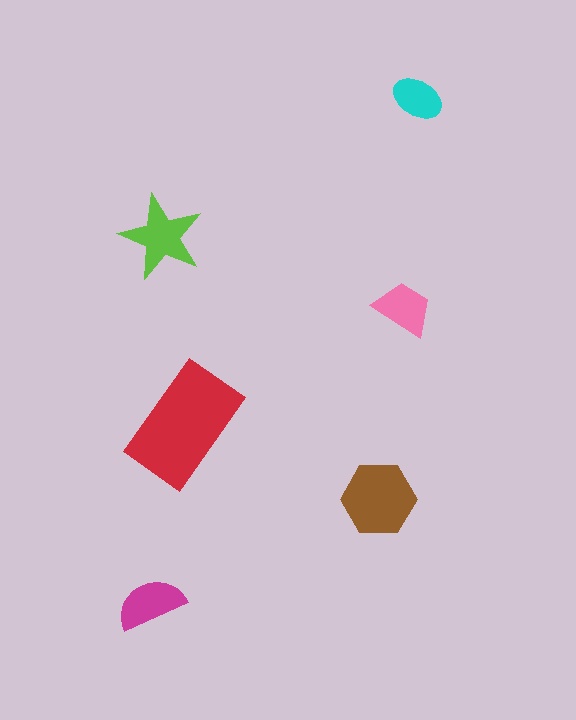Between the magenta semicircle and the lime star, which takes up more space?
The lime star.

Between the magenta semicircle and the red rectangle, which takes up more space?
The red rectangle.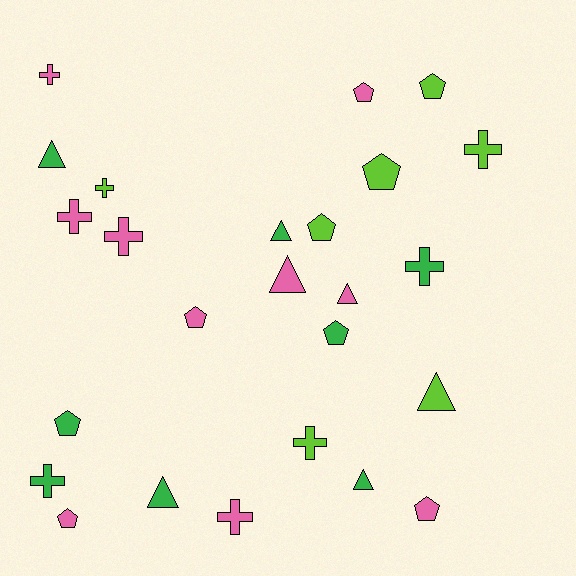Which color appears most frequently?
Pink, with 10 objects.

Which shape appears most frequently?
Cross, with 9 objects.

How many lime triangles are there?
There is 1 lime triangle.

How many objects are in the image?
There are 25 objects.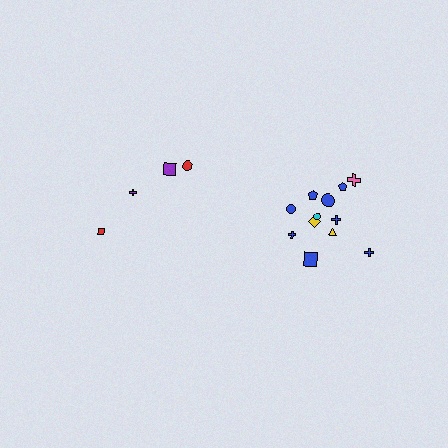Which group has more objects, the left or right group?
The right group.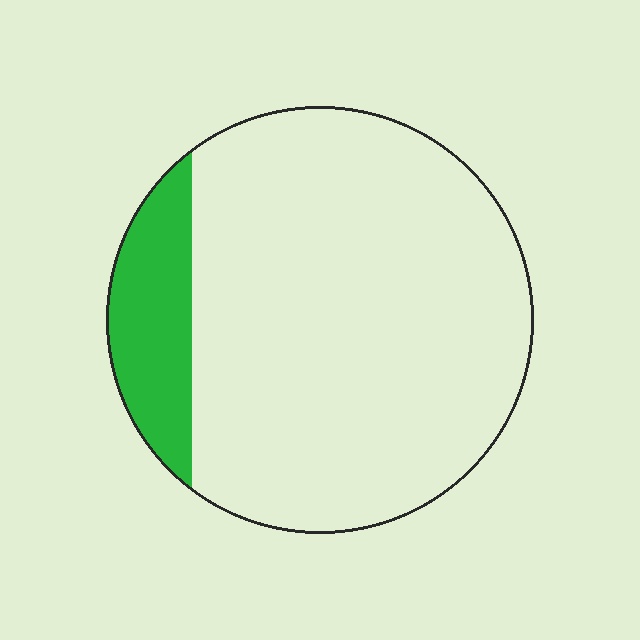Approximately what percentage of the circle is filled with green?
Approximately 15%.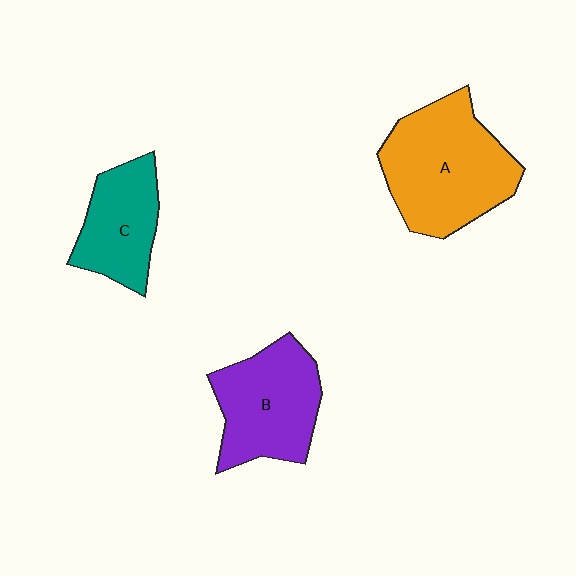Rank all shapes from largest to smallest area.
From largest to smallest: A (orange), B (purple), C (teal).